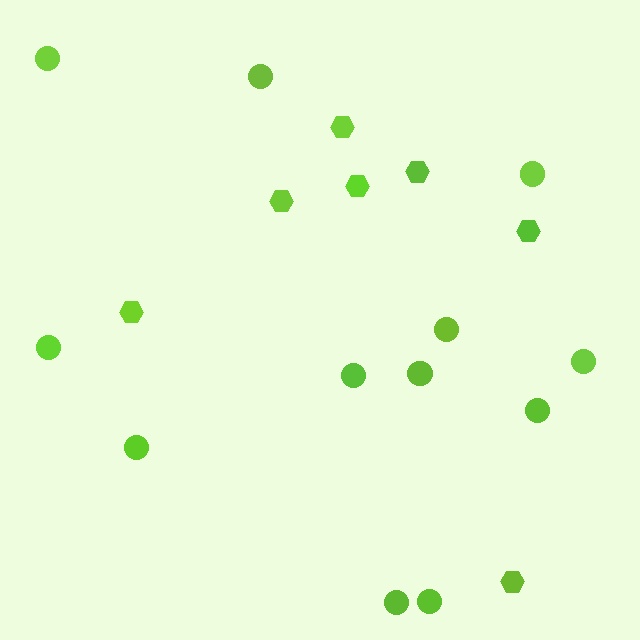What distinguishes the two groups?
There are 2 groups: one group of hexagons (7) and one group of circles (12).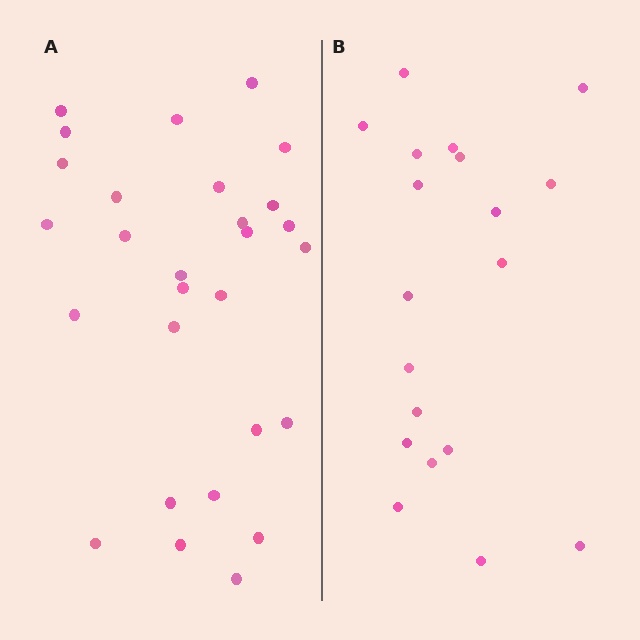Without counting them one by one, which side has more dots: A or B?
Region A (the left region) has more dots.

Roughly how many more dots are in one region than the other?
Region A has roughly 8 or so more dots than region B.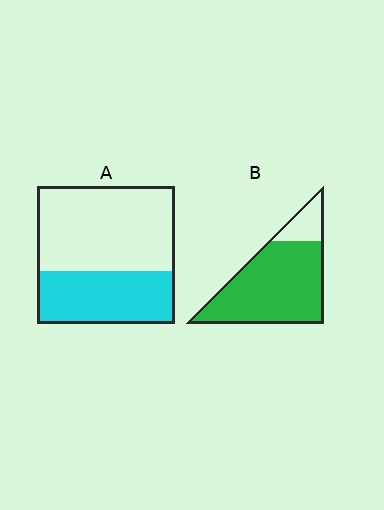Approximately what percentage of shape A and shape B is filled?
A is approximately 40% and B is approximately 85%.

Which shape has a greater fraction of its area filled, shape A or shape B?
Shape B.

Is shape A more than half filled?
No.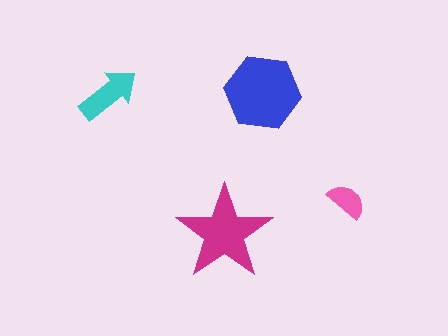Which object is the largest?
The blue hexagon.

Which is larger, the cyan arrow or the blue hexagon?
The blue hexagon.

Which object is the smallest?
The pink semicircle.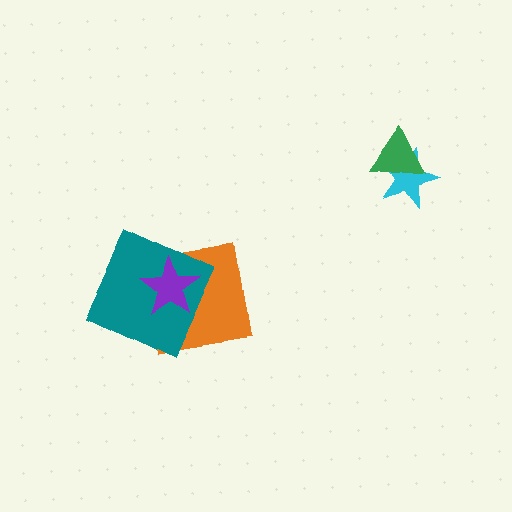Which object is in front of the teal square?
The purple star is in front of the teal square.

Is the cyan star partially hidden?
Yes, it is partially covered by another shape.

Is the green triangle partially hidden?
No, no other shape covers it.